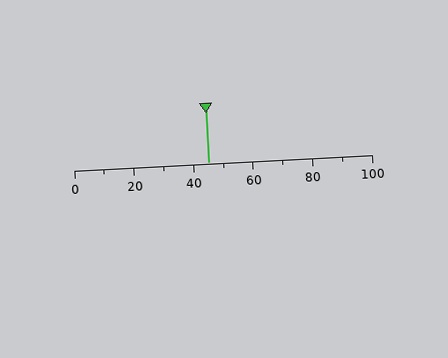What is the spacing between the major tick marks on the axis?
The major ticks are spaced 20 apart.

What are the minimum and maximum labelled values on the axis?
The axis runs from 0 to 100.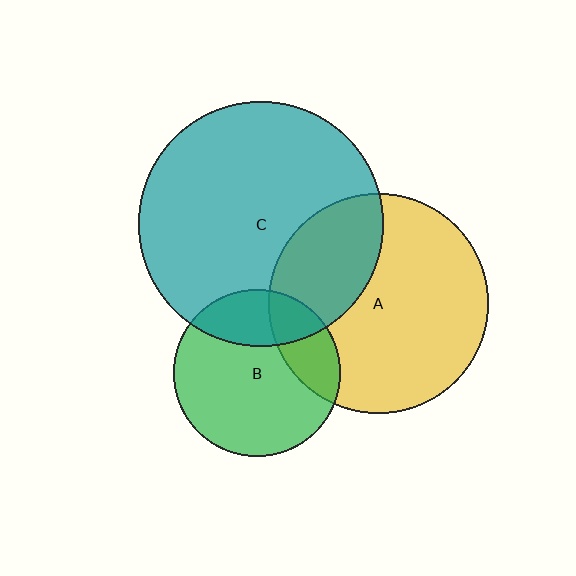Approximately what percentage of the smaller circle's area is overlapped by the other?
Approximately 30%.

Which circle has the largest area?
Circle C (teal).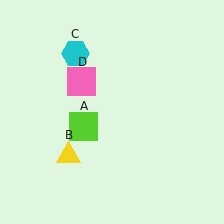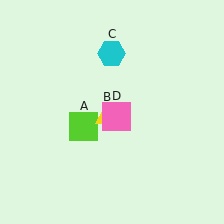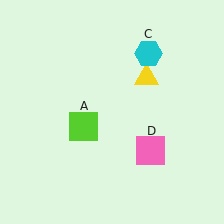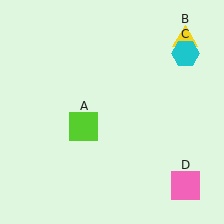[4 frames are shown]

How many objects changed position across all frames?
3 objects changed position: yellow triangle (object B), cyan hexagon (object C), pink square (object D).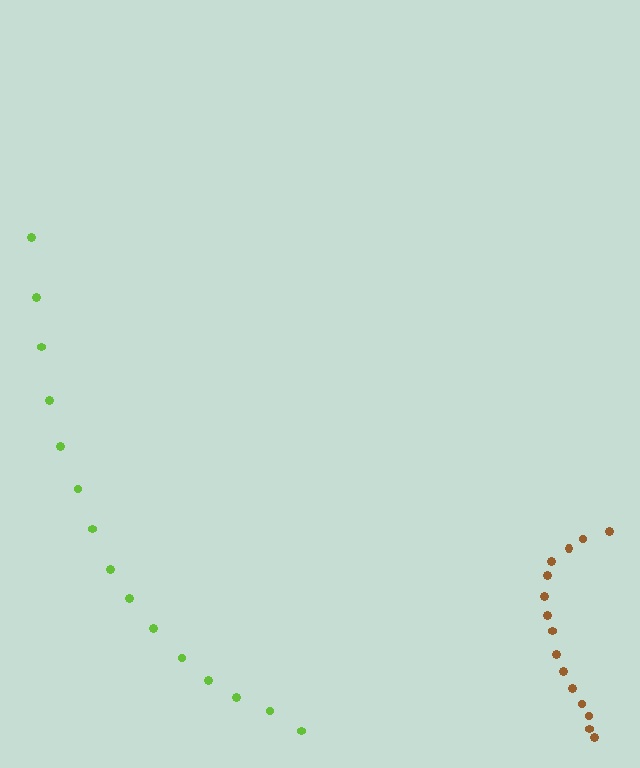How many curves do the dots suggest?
There are 2 distinct paths.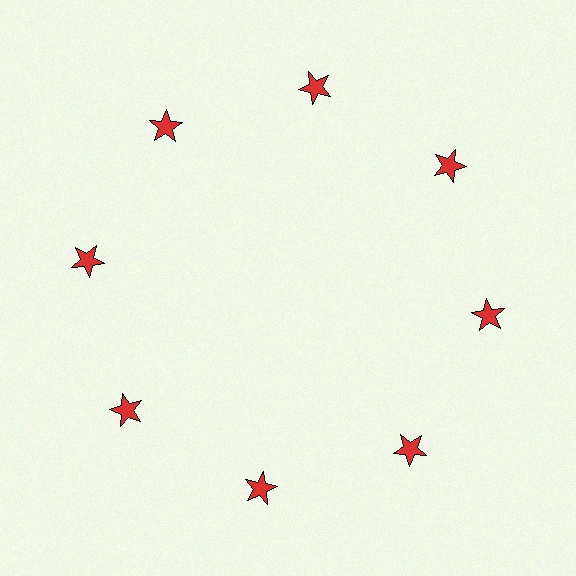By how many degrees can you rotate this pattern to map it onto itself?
The pattern maps onto itself every 45 degrees of rotation.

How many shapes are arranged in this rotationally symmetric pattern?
There are 8 shapes, arranged in 8 groups of 1.